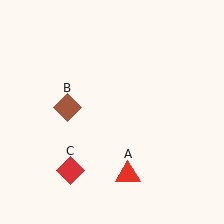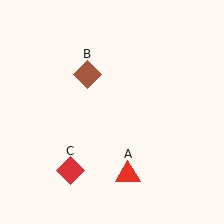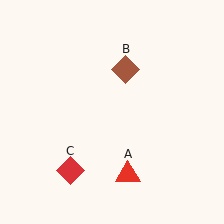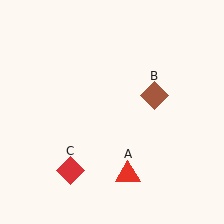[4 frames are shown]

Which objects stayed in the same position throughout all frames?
Red triangle (object A) and red diamond (object C) remained stationary.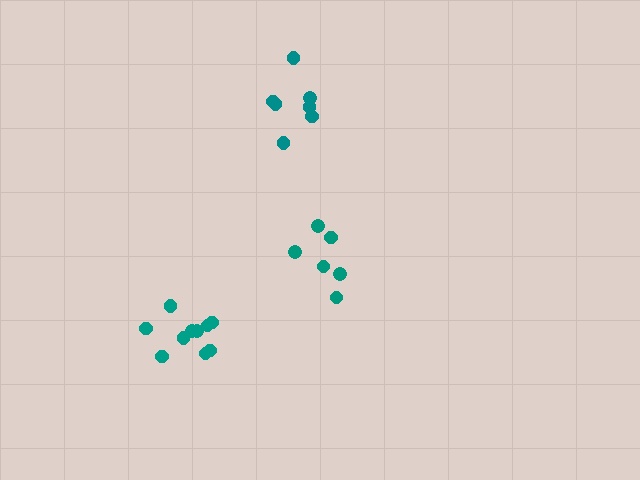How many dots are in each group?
Group 1: 7 dots, Group 2: 10 dots, Group 3: 6 dots (23 total).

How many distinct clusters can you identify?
There are 3 distinct clusters.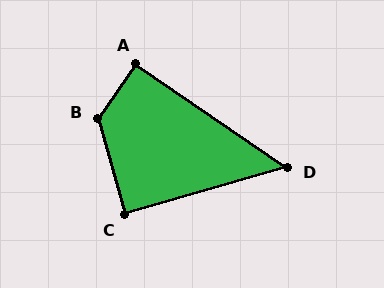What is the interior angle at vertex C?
Approximately 90 degrees (approximately right).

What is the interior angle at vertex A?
Approximately 90 degrees (approximately right).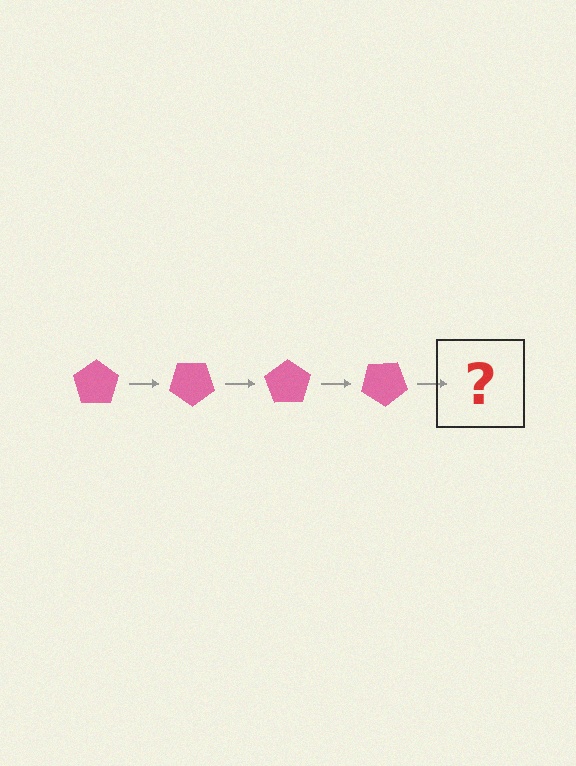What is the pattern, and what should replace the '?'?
The pattern is that the pentagon rotates 35 degrees each step. The '?' should be a pink pentagon rotated 140 degrees.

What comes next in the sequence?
The next element should be a pink pentagon rotated 140 degrees.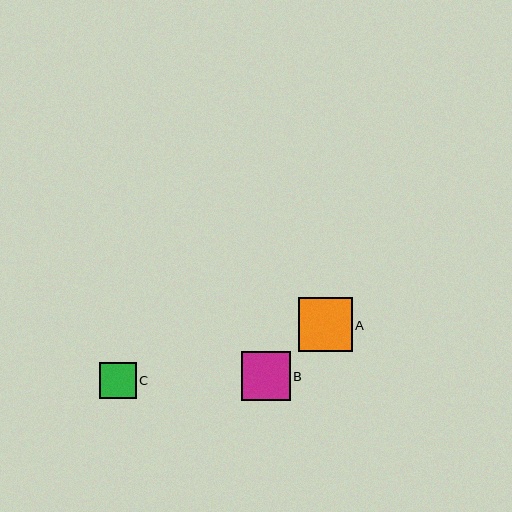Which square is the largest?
Square A is the largest with a size of approximately 54 pixels.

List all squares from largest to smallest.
From largest to smallest: A, B, C.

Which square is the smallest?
Square C is the smallest with a size of approximately 37 pixels.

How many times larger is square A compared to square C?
Square A is approximately 1.5 times the size of square C.